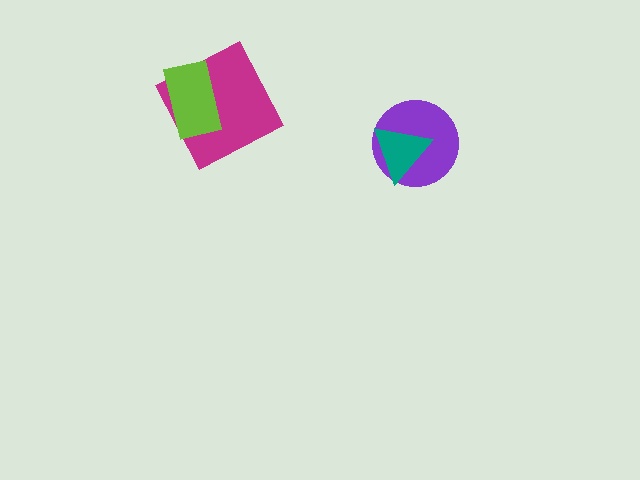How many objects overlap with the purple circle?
1 object overlaps with the purple circle.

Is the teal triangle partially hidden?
No, no other shape covers it.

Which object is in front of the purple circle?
The teal triangle is in front of the purple circle.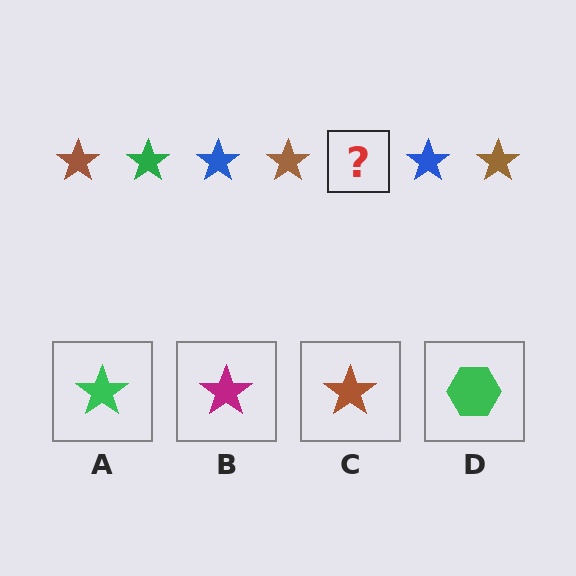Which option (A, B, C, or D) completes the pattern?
A.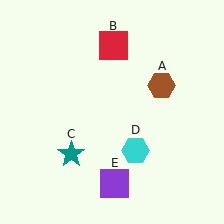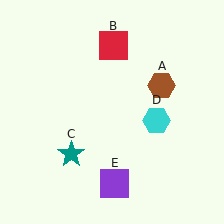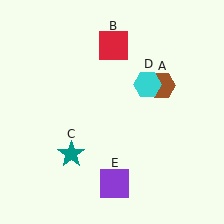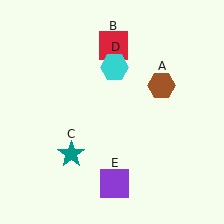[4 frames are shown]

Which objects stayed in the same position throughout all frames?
Brown hexagon (object A) and red square (object B) and teal star (object C) and purple square (object E) remained stationary.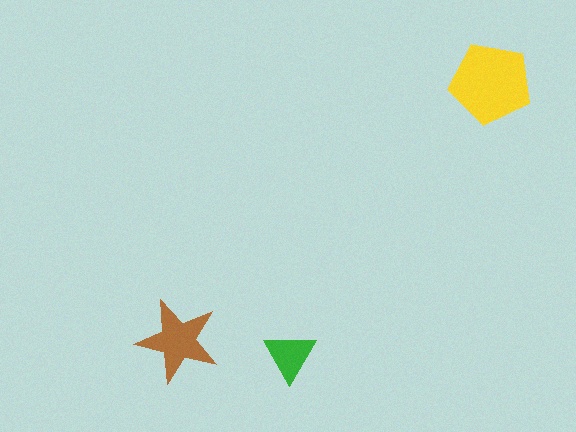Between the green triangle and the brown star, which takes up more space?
The brown star.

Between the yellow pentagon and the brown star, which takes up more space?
The yellow pentagon.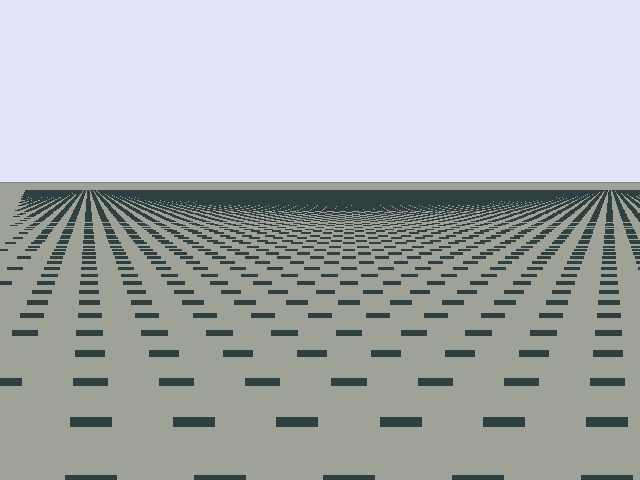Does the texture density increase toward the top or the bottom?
Density increases toward the top.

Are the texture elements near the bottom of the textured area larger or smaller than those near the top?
Larger. Near the bottom, elements are closer to the viewer and appear at a bigger on-screen size.